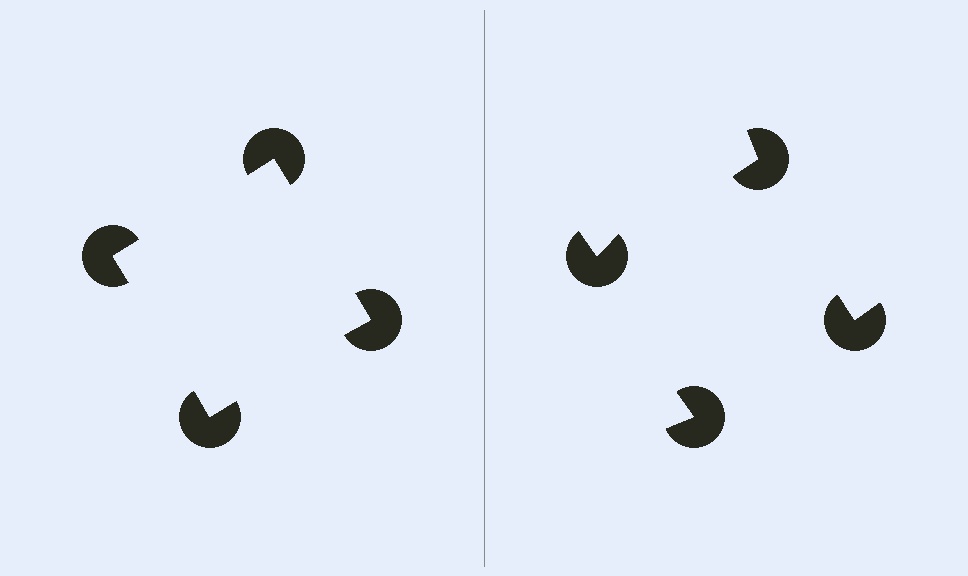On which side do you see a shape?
An illusory square appears on the left side. On the right side the wedge cuts are rotated, so no coherent shape forms.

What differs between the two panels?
The pac-man discs are positioned identically on both sides; only the wedge orientations differ. On the left they align to a square; on the right they are misaligned.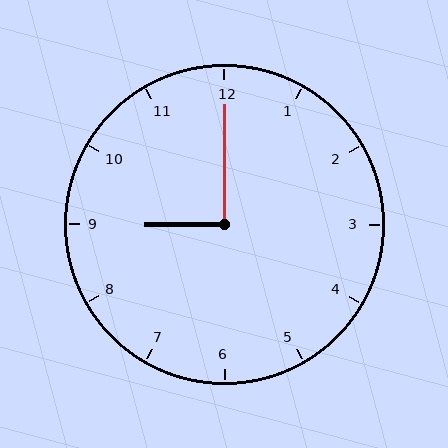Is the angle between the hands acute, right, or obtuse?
It is right.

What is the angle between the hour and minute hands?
Approximately 90 degrees.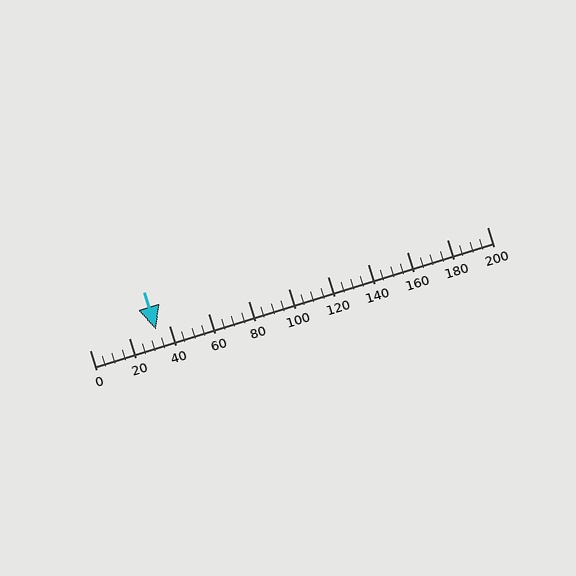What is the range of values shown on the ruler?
The ruler shows values from 0 to 200.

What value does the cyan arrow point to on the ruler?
The cyan arrow points to approximately 34.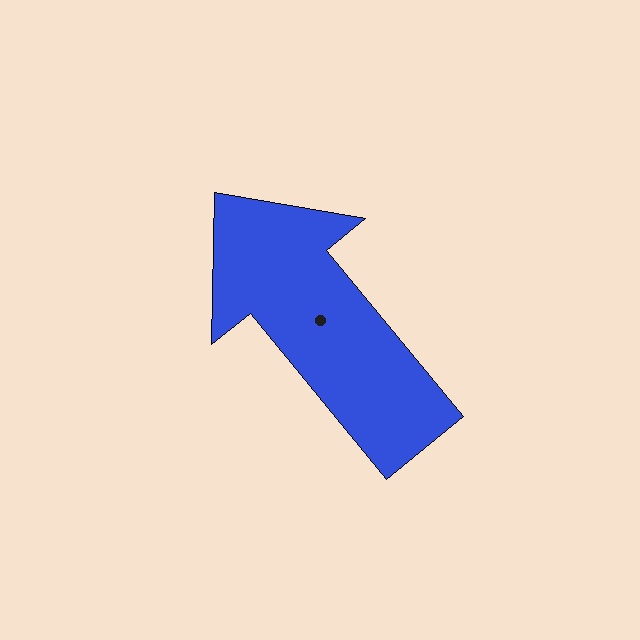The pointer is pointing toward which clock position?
Roughly 11 o'clock.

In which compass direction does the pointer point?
Northwest.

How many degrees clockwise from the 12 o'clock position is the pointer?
Approximately 321 degrees.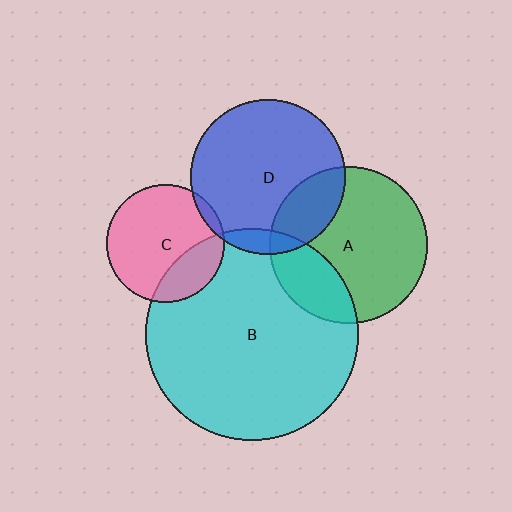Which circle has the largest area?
Circle B (cyan).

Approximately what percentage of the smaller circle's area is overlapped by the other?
Approximately 25%.